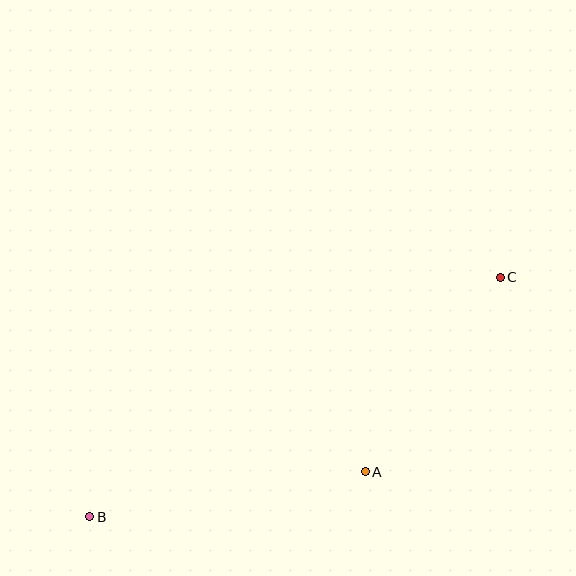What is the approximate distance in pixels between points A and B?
The distance between A and B is approximately 279 pixels.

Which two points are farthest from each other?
Points B and C are farthest from each other.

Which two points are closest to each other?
Points A and C are closest to each other.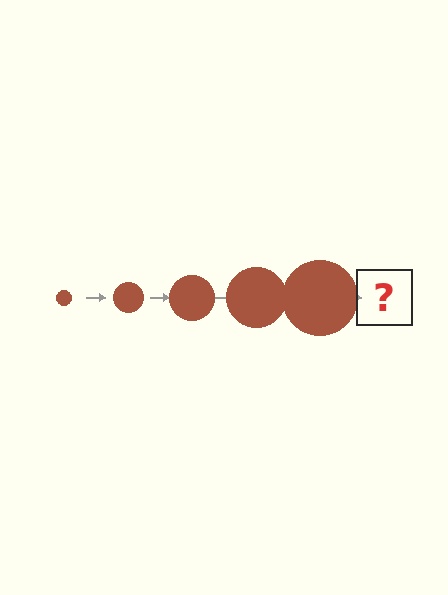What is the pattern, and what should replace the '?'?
The pattern is that the circle gets progressively larger each step. The '?' should be a brown circle, larger than the previous one.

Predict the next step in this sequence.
The next step is a brown circle, larger than the previous one.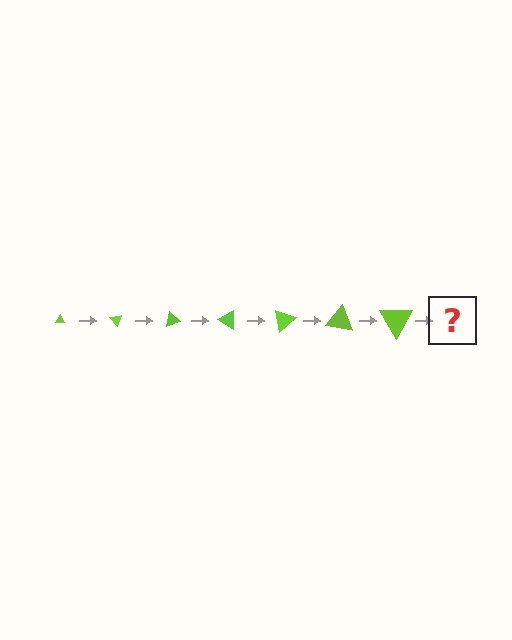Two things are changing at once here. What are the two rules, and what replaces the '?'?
The two rules are that the triangle grows larger each step and it rotates 50 degrees each step. The '?' should be a triangle, larger than the previous one and rotated 350 degrees from the start.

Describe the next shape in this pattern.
It should be a triangle, larger than the previous one and rotated 350 degrees from the start.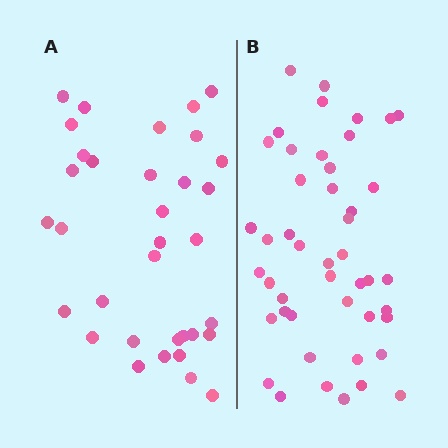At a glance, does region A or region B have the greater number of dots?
Region B (the right region) has more dots.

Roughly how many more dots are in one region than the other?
Region B has roughly 12 or so more dots than region A.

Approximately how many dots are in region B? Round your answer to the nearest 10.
About 50 dots. (The exact count is 46, which rounds to 50.)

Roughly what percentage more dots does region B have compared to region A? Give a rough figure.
About 35% more.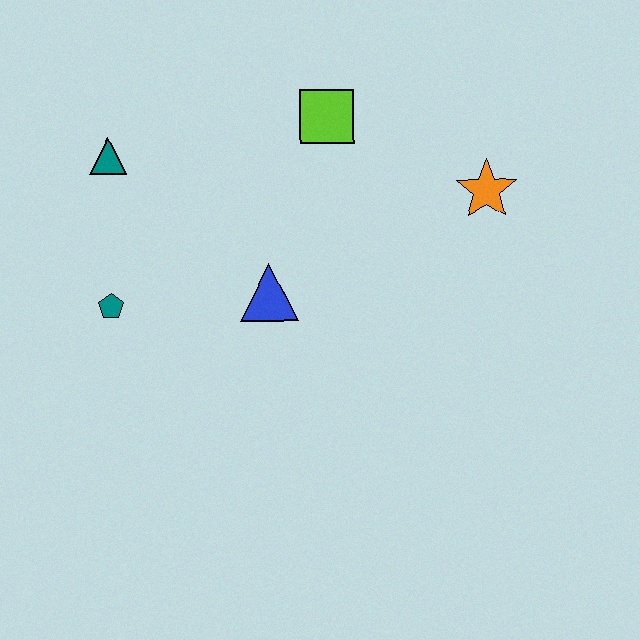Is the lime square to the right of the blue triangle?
Yes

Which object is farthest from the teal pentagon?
The orange star is farthest from the teal pentagon.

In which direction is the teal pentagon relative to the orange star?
The teal pentagon is to the left of the orange star.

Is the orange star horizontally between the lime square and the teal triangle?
No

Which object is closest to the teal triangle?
The teal pentagon is closest to the teal triangle.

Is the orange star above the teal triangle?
No